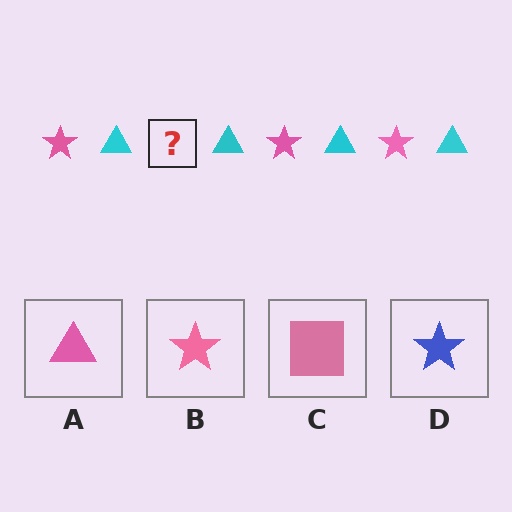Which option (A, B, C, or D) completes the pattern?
B.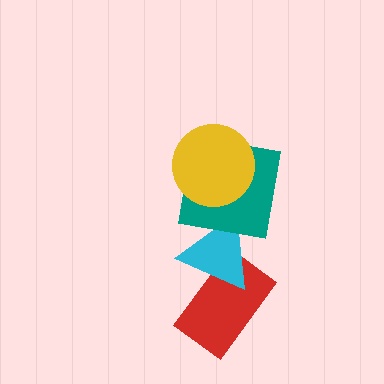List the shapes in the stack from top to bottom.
From top to bottom: the yellow circle, the teal square, the cyan triangle, the red rectangle.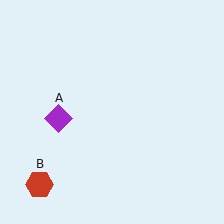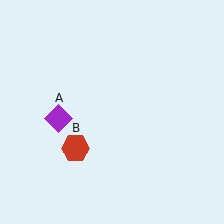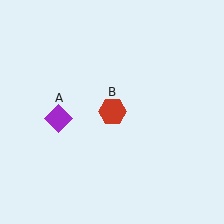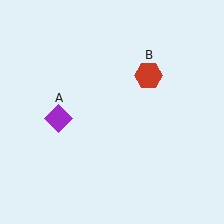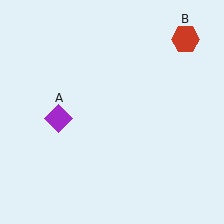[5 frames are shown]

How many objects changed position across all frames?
1 object changed position: red hexagon (object B).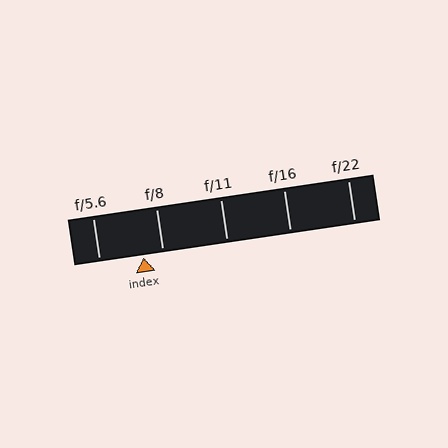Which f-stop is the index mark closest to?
The index mark is closest to f/8.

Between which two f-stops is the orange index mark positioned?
The index mark is between f/5.6 and f/8.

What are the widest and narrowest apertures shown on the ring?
The widest aperture shown is f/5.6 and the narrowest is f/22.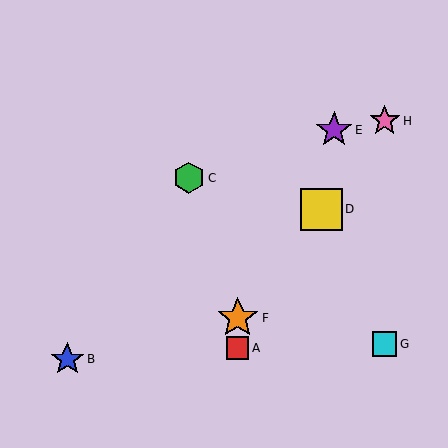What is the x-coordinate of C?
Object C is at x≈189.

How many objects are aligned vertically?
2 objects (A, F) are aligned vertically.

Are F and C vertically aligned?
No, F is at x≈238 and C is at x≈189.